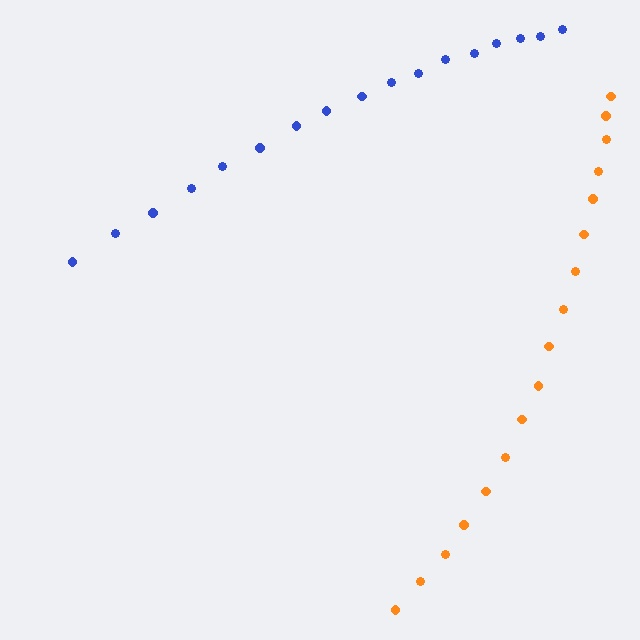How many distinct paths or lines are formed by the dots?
There are 2 distinct paths.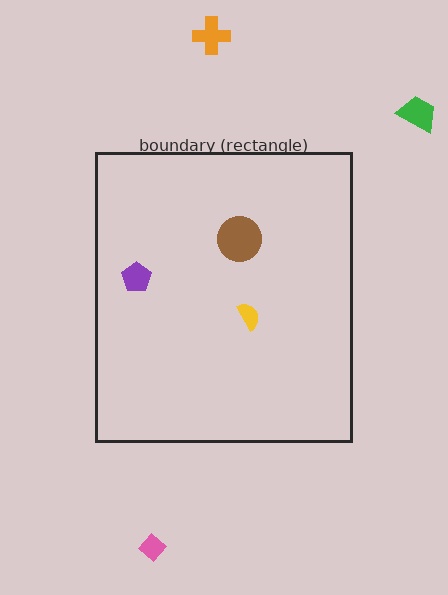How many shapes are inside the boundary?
3 inside, 3 outside.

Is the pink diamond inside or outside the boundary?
Outside.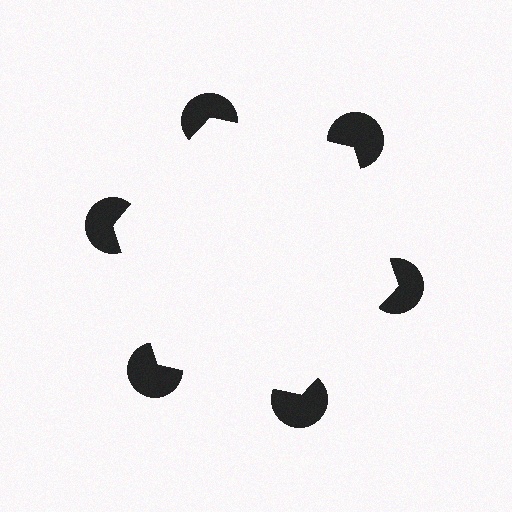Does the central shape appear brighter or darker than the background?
It typically appears slightly brighter than the background, even though no actual brightness change is drawn.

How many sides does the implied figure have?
6 sides.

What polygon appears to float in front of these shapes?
An illusory hexagon — its edges are inferred from the aligned wedge cuts in the pac-man discs, not physically drawn.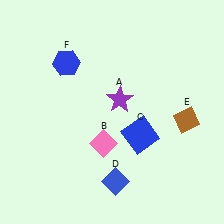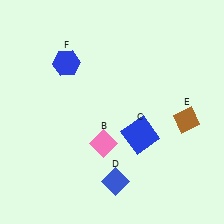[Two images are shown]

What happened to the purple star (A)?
The purple star (A) was removed in Image 2. It was in the top-right area of Image 1.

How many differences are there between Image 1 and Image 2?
There is 1 difference between the two images.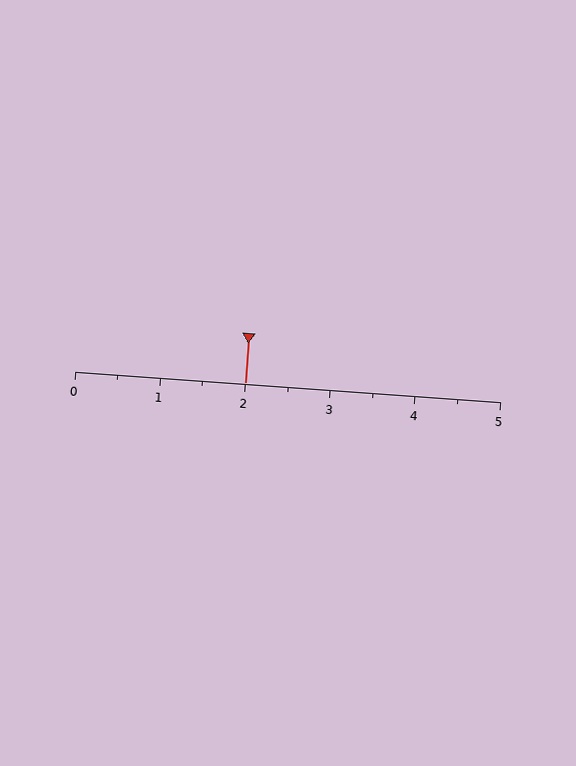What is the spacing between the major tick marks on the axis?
The major ticks are spaced 1 apart.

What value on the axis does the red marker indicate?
The marker indicates approximately 2.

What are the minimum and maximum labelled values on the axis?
The axis runs from 0 to 5.